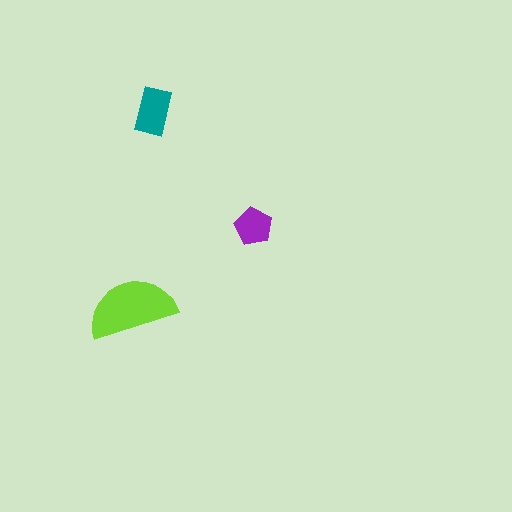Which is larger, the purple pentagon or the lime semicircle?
The lime semicircle.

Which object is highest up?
The teal rectangle is topmost.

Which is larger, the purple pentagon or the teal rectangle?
The teal rectangle.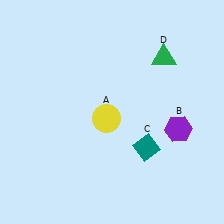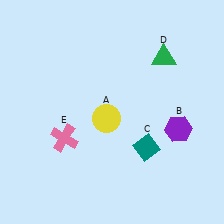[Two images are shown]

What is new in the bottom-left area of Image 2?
A pink cross (E) was added in the bottom-left area of Image 2.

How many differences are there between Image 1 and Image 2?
There is 1 difference between the two images.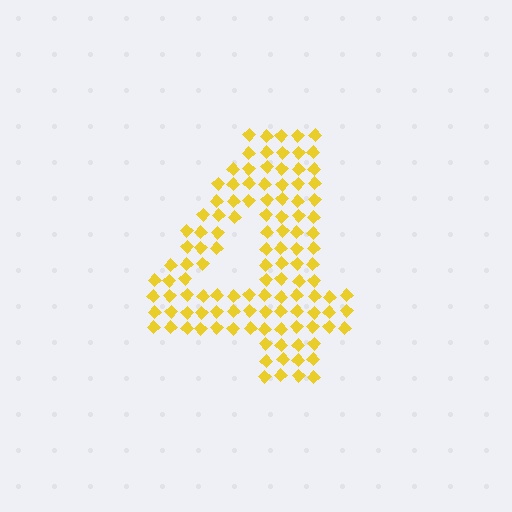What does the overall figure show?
The overall figure shows the digit 4.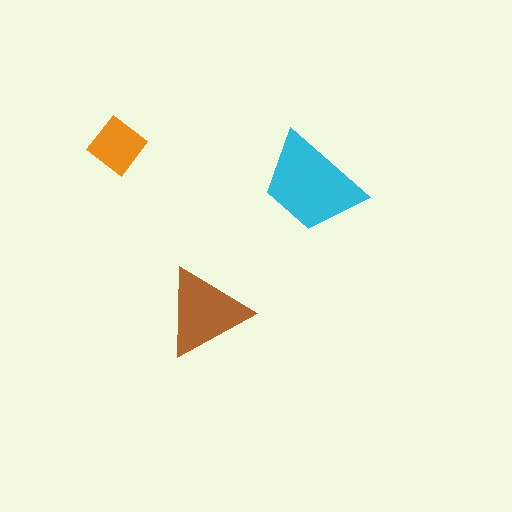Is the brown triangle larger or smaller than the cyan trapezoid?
Smaller.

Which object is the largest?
The cyan trapezoid.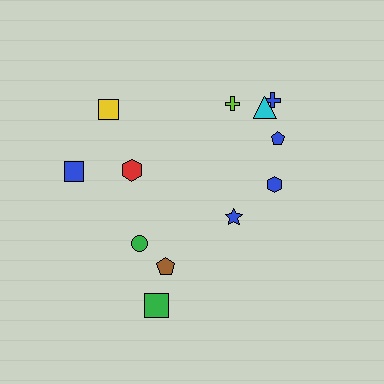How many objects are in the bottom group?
There are 3 objects.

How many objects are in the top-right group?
There are 6 objects.